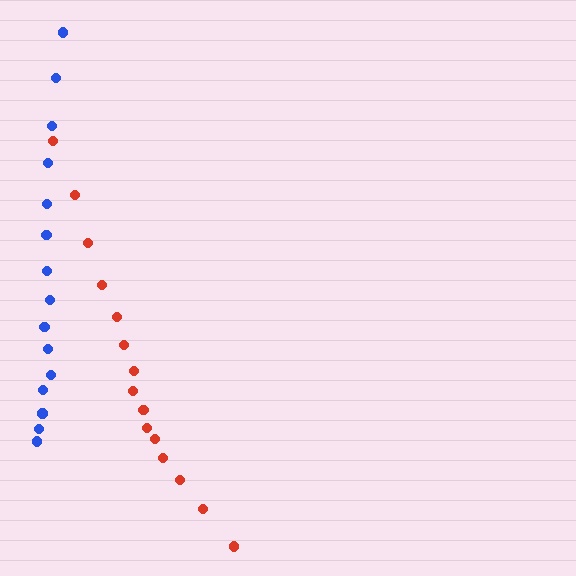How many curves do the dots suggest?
There are 2 distinct paths.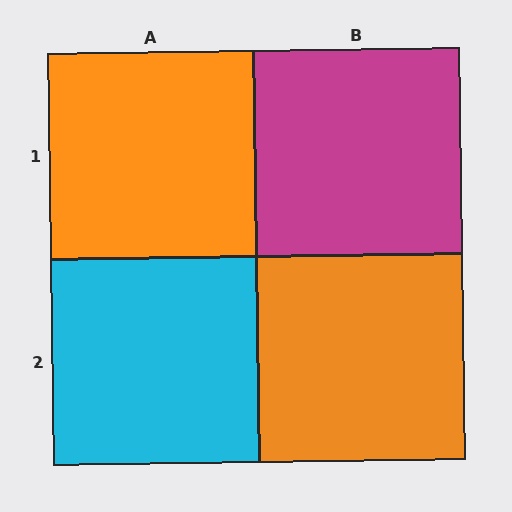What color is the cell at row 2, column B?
Orange.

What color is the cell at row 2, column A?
Cyan.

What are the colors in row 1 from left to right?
Orange, magenta.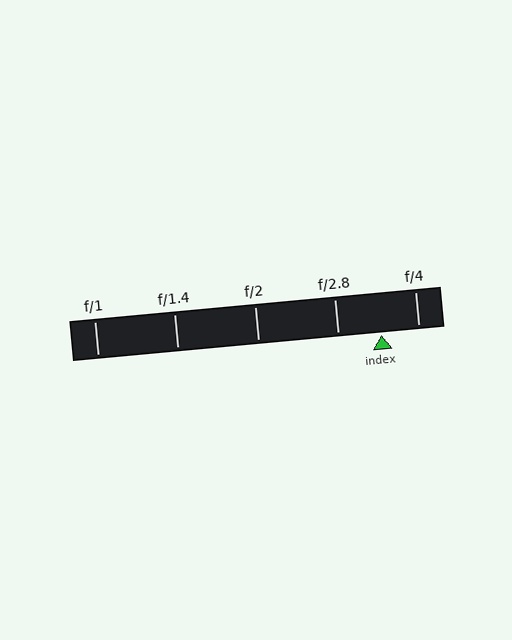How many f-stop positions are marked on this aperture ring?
There are 5 f-stop positions marked.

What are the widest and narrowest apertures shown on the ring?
The widest aperture shown is f/1 and the narrowest is f/4.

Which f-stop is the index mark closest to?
The index mark is closest to f/4.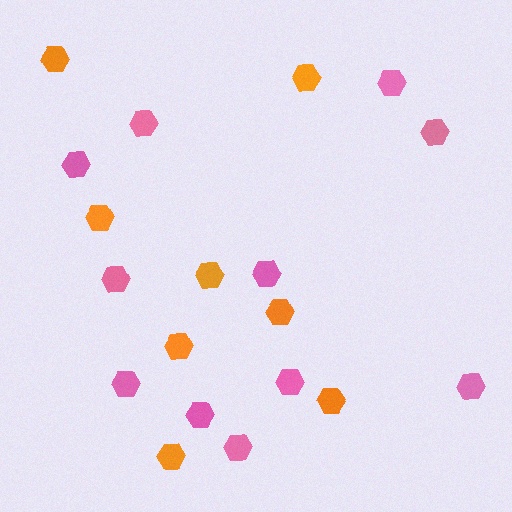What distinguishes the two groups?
There are 2 groups: one group of pink hexagons (11) and one group of orange hexagons (8).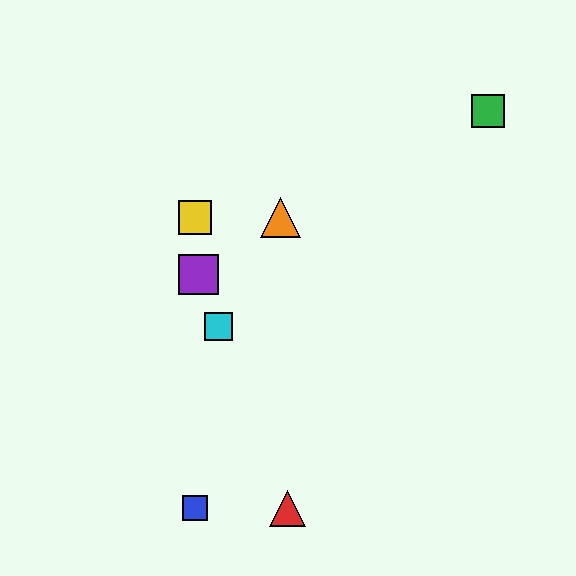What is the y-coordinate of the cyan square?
The cyan square is at y≈327.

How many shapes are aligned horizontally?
2 shapes (the yellow square, the orange triangle) are aligned horizontally.